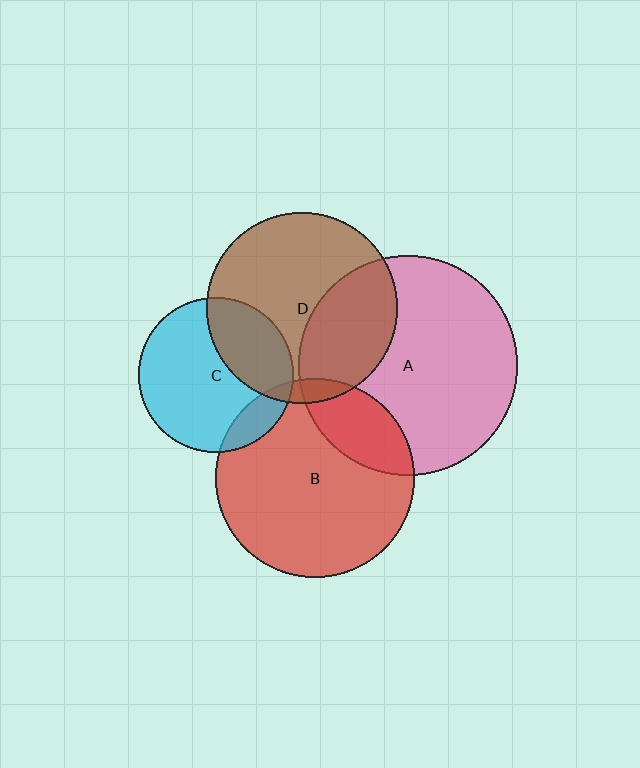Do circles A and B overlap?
Yes.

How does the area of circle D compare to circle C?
Approximately 1.5 times.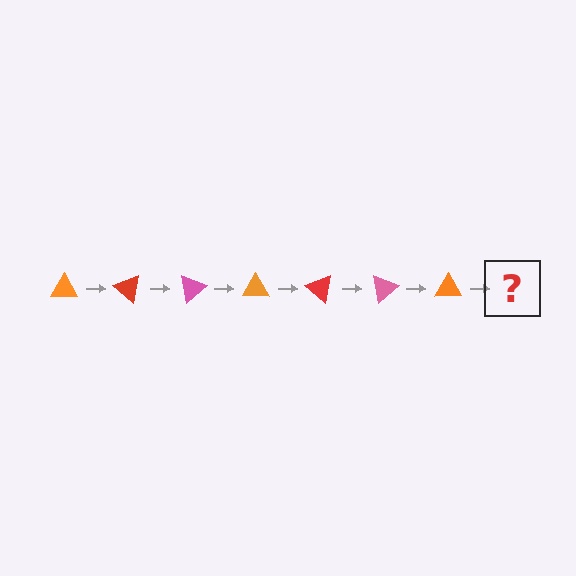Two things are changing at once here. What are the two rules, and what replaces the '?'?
The two rules are that it rotates 40 degrees each step and the color cycles through orange, red, and pink. The '?' should be a red triangle, rotated 280 degrees from the start.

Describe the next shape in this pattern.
It should be a red triangle, rotated 280 degrees from the start.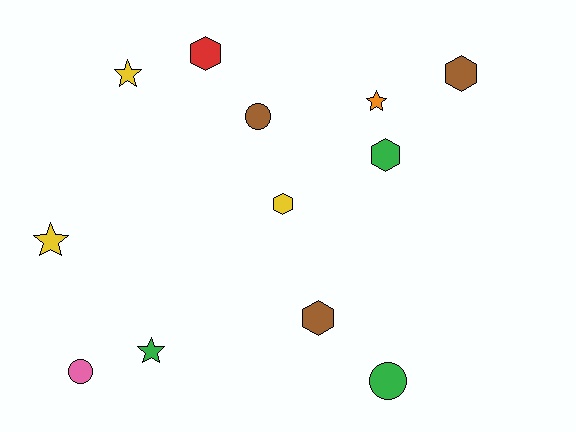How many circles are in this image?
There are 3 circles.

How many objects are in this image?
There are 12 objects.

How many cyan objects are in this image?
There are no cyan objects.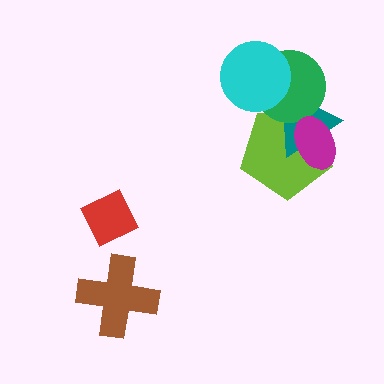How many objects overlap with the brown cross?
0 objects overlap with the brown cross.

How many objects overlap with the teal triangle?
4 objects overlap with the teal triangle.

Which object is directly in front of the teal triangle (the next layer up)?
The green circle is directly in front of the teal triangle.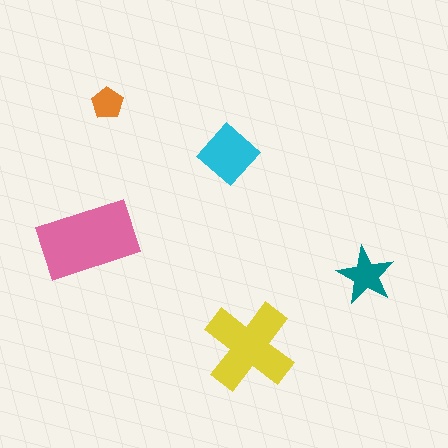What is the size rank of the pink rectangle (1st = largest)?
1st.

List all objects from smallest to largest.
The orange pentagon, the teal star, the cyan diamond, the yellow cross, the pink rectangle.